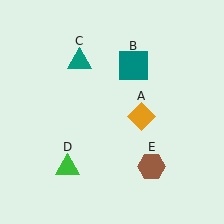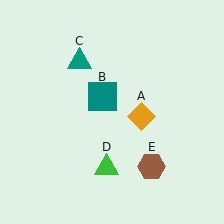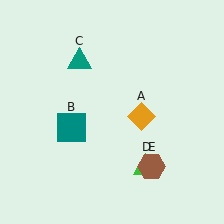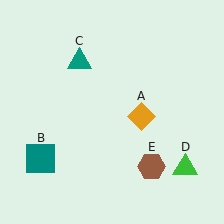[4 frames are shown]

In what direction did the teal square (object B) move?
The teal square (object B) moved down and to the left.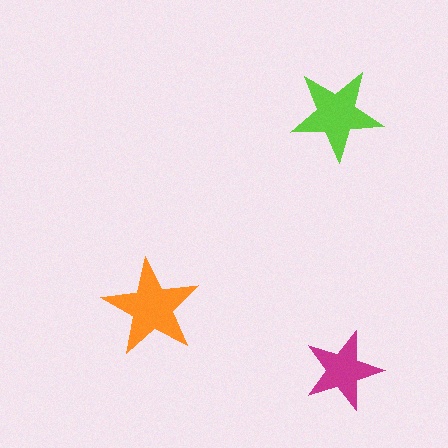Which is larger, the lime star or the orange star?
The orange one.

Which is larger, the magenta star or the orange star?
The orange one.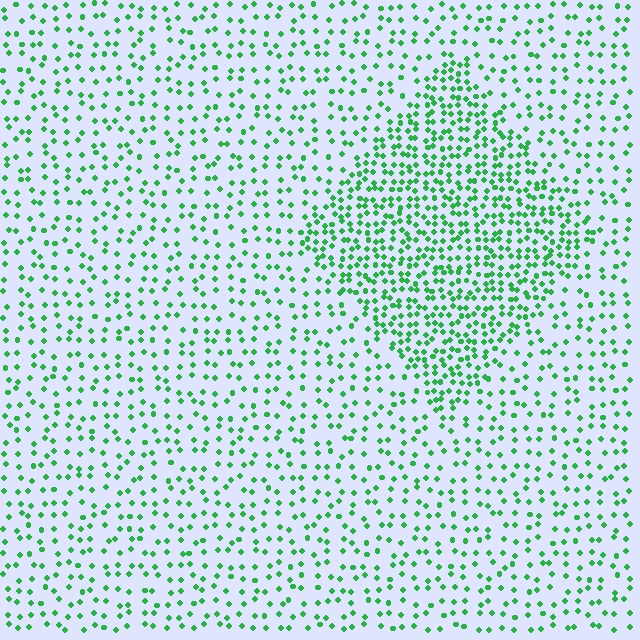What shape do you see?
I see a diamond.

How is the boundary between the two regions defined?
The boundary is defined by a change in element density (approximately 2.2x ratio). All elements are the same color, size, and shape.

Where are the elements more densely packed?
The elements are more densely packed inside the diamond boundary.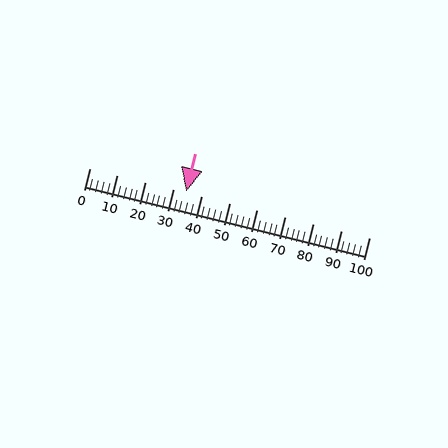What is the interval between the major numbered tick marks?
The major tick marks are spaced 10 units apart.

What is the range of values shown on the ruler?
The ruler shows values from 0 to 100.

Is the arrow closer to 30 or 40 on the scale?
The arrow is closer to 30.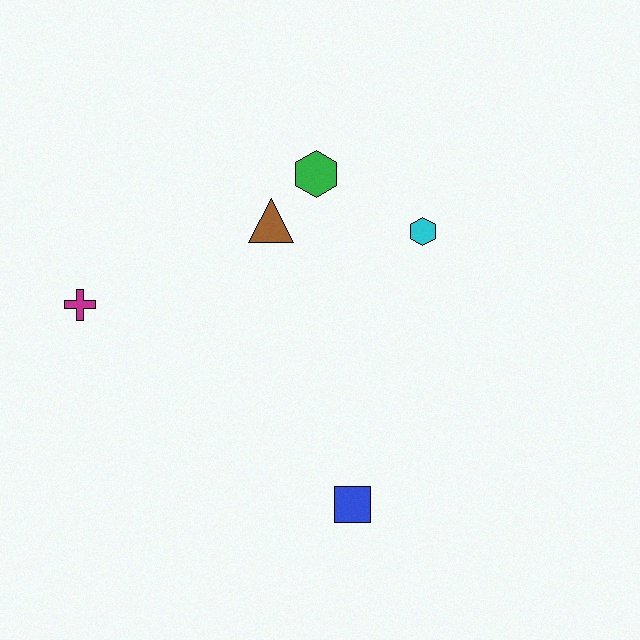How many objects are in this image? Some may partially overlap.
There are 5 objects.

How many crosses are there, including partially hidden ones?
There is 1 cross.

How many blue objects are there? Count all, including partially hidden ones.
There is 1 blue object.